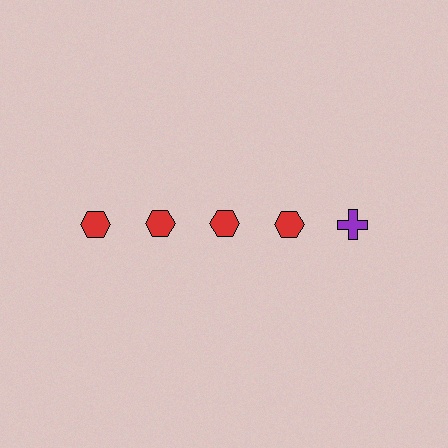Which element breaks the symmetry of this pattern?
The purple cross in the top row, rightmost column breaks the symmetry. All other shapes are red hexagons.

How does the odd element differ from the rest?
It differs in both color (purple instead of red) and shape (cross instead of hexagon).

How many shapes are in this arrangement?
There are 5 shapes arranged in a grid pattern.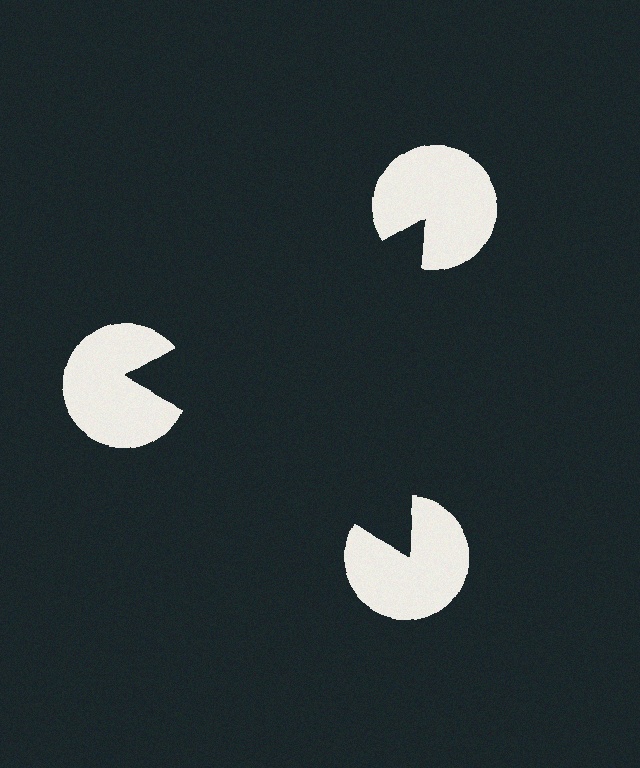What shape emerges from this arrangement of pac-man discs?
An illusory triangle — its edges are inferred from the aligned wedge cuts in the pac-man discs, not physically drawn.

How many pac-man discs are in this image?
There are 3 — one at each vertex of the illusory triangle.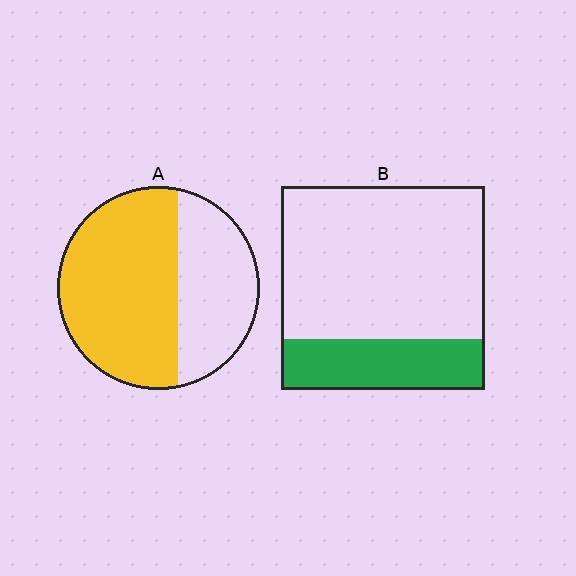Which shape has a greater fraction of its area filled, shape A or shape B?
Shape A.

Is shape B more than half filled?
No.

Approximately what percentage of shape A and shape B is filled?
A is approximately 60% and B is approximately 25%.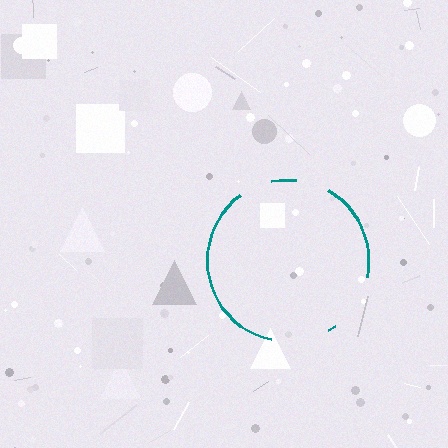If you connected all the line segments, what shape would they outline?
They would outline a circle.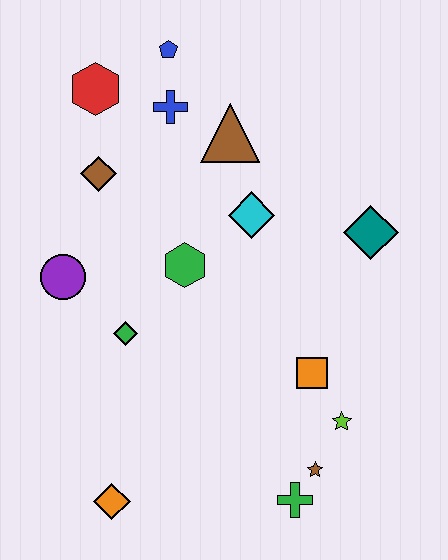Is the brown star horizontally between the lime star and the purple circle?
Yes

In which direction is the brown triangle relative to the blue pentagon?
The brown triangle is below the blue pentagon.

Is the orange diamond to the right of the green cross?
No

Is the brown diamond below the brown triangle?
Yes